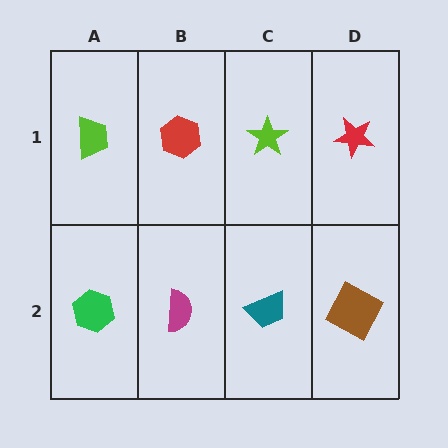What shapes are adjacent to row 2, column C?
A lime star (row 1, column C), a magenta semicircle (row 2, column B), a brown square (row 2, column D).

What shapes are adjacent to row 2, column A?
A lime trapezoid (row 1, column A), a magenta semicircle (row 2, column B).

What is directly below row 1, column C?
A teal trapezoid.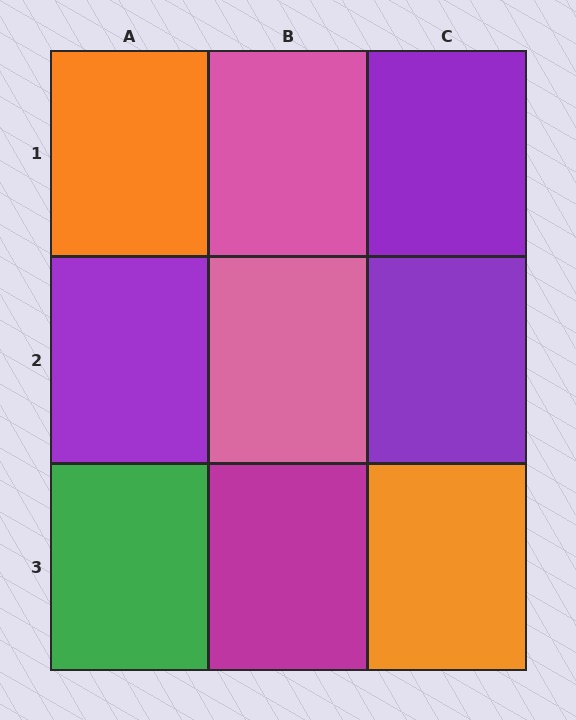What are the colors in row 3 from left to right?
Green, magenta, orange.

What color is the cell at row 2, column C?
Purple.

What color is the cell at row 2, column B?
Pink.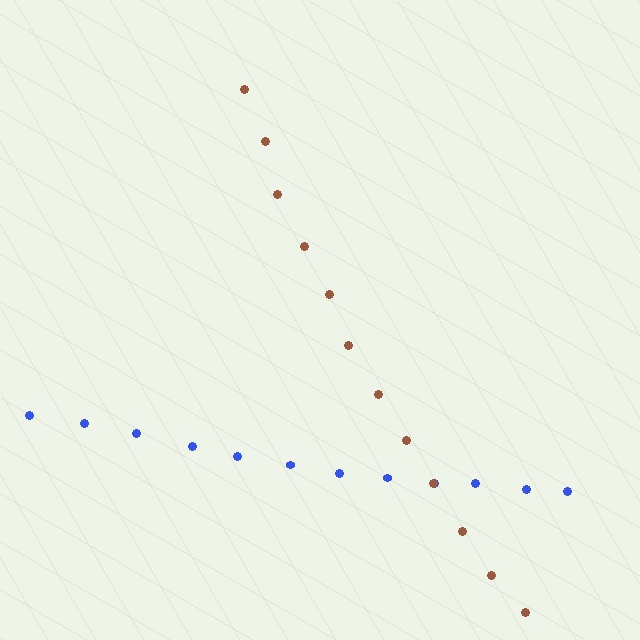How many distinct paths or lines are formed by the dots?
There are 2 distinct paths.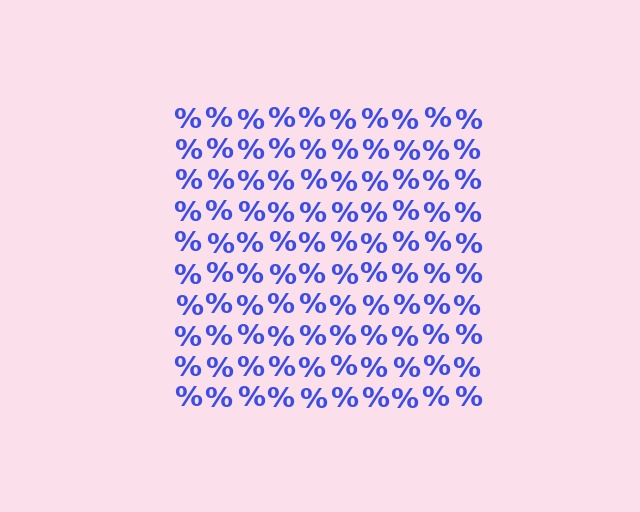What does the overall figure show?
The overall figure shows a square.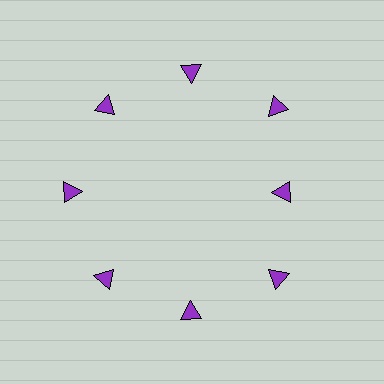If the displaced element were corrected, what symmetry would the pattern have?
It would have 8-fold rotational symmetry — the pattern would map onto itself every 45 degrees.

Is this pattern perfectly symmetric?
No. The 8 purple triangles are arranged in a ring, but one element near the 3 o'clock position is pulled inward toward the center, breaking the 8-fold rotational symmetry.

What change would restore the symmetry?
The symmetry would be restored by moving it outward, back onto the ring so that all 8 triangles sit at equal angles and equal distance from the center.